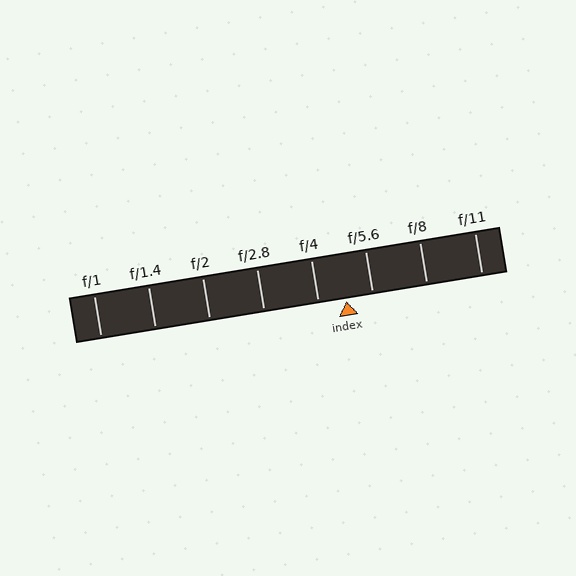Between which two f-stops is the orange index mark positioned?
The index mark is between f/4 and f/5.6.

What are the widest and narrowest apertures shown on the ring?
The widest aperture shown is f/1 and the narrowest is f/11.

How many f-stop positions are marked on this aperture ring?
There are 8 f-stop positions marked.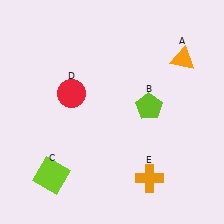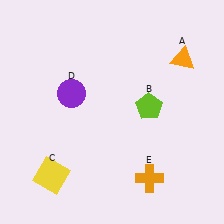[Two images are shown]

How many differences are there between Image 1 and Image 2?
There are 2 differences between the two images.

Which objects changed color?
C changed from lime to yellow. D changed from red to purple.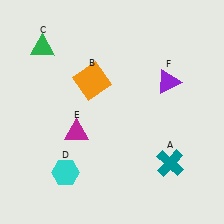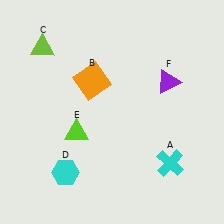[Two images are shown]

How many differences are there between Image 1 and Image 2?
There are 3 differences between the two images.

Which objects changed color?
A changed from teal to cyan. C changed from green to lime. E changed from magenta to lime.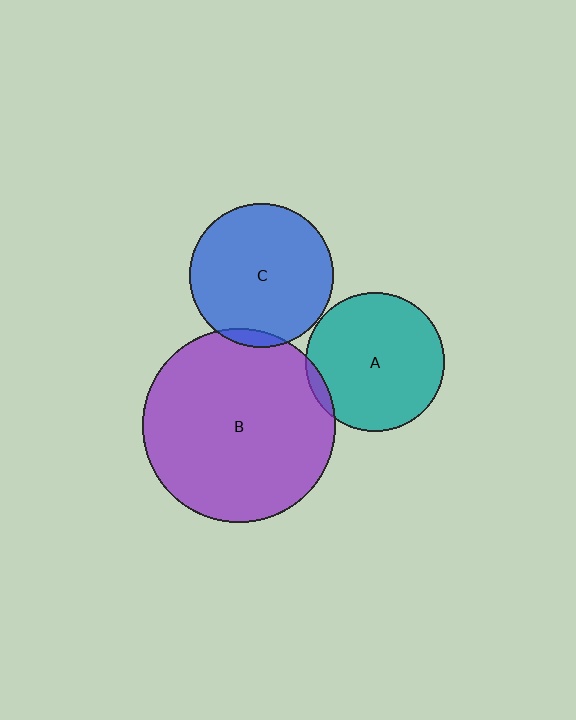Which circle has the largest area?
Circle B (purple).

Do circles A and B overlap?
Yes.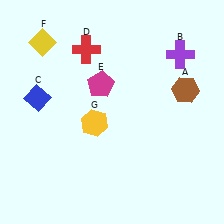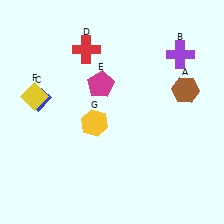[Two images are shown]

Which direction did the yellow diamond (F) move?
The yellow diamond (F) moved down.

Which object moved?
The yellow diamond (F) moved down.